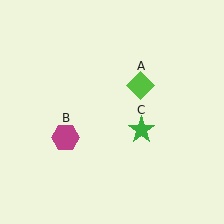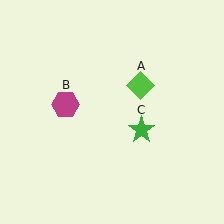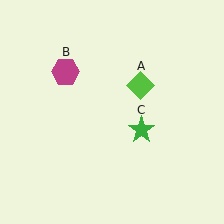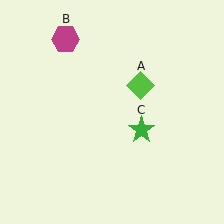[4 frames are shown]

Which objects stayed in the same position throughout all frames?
Lime diamond (object A) and green star (object C) remained stationary.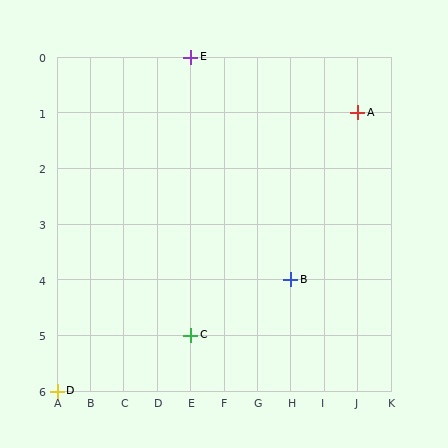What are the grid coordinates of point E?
Point E is at grid coordinates (E, 0).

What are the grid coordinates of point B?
Point B is at grid coordinates (H, 4).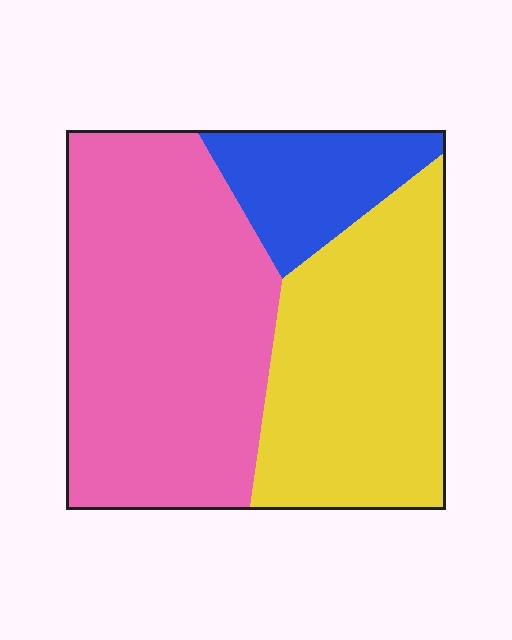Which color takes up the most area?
Pink, at roughly 50%.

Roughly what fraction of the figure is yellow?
Yellow covers 36% of the figure.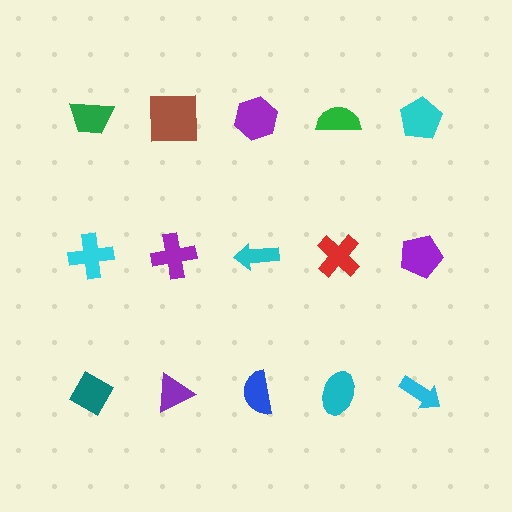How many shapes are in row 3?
5 shapes.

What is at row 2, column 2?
A purple cross.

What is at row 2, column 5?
A purple pentagon.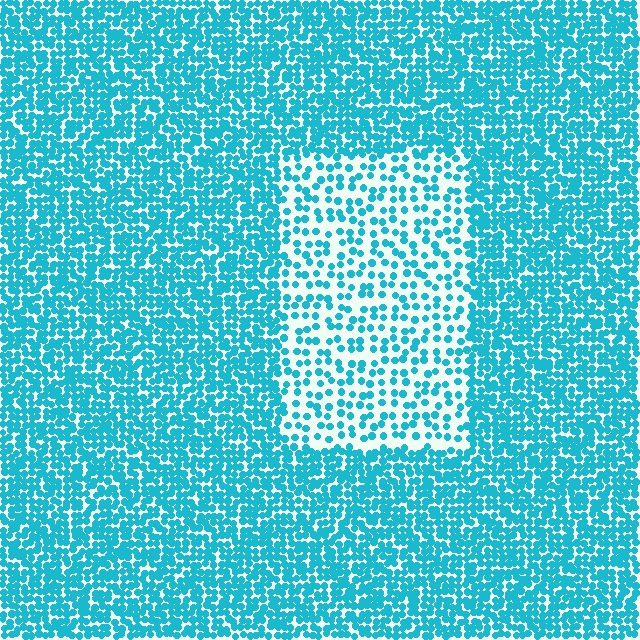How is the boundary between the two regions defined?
The boundary is defined by a change in element density (approximately 2.4x ratio). All elements are the same color, size, and shape.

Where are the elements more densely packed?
The elements are more densely packed outside the rectangle boundary.